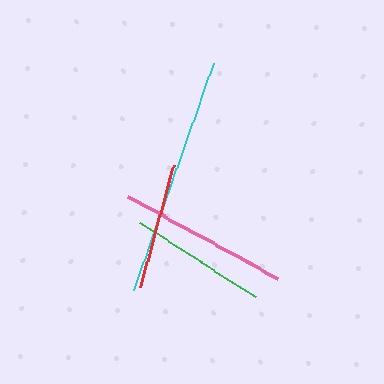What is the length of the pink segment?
The pink segment is approximately 171 pixels long.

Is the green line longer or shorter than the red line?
The green line is longer than the red line.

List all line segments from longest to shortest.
From longest to shortest: cyan, pink, green, red.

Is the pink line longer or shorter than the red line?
The pink line is longer than the red line.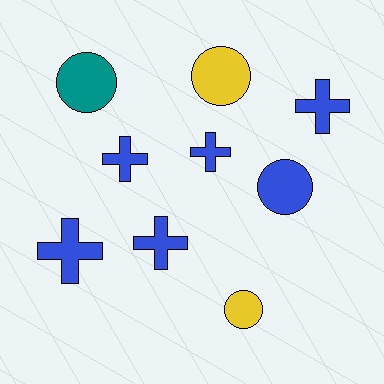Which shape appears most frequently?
Cross, with 5 objects.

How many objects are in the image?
There are 9 objects.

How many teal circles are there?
There is 1 teal circle.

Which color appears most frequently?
Blue, with 6 objects.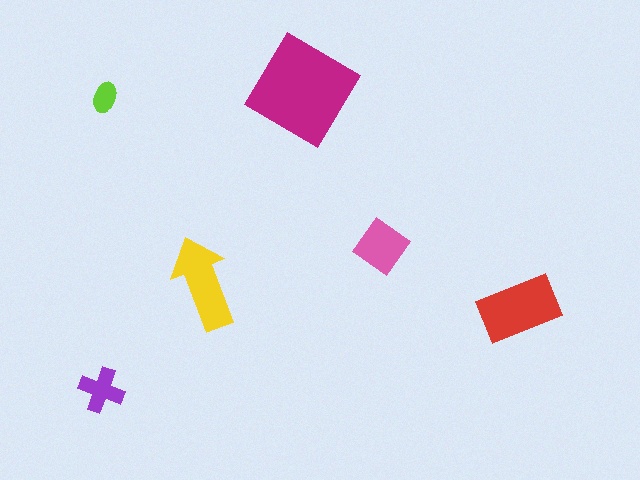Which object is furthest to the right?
The red rectangle is rightmost.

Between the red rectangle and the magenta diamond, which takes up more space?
The magenta diamond.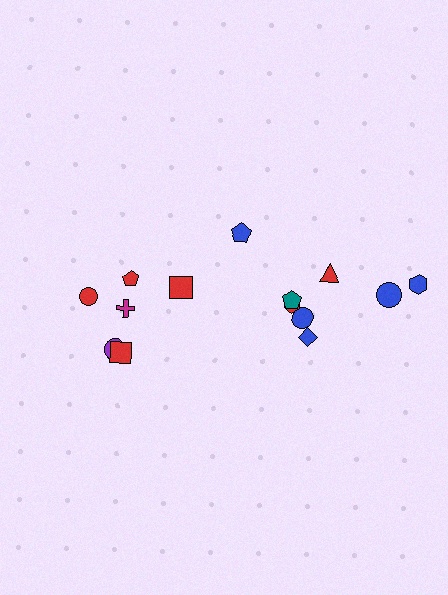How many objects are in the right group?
There are 8 objects.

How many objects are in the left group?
There are 6 objects.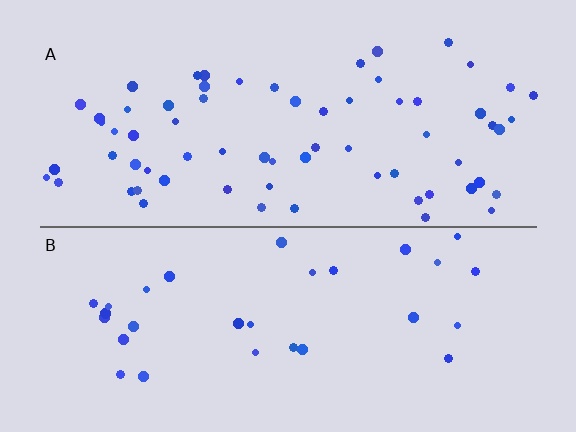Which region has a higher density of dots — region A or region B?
A (the top).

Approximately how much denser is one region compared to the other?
Approximately 2.2× — region A over region B.